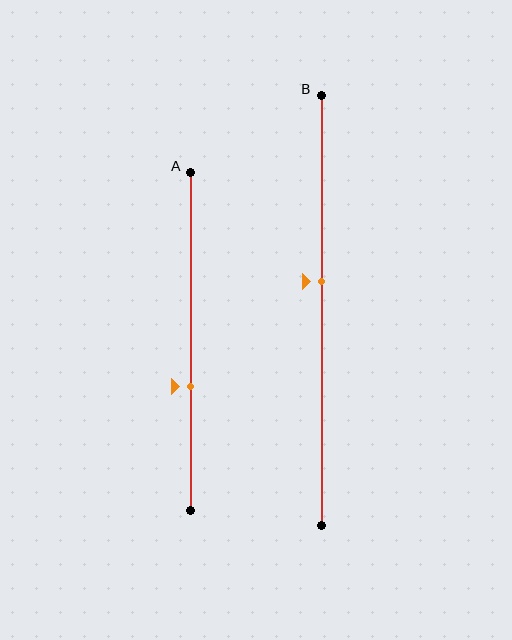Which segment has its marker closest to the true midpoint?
Segment B has its marker closest to the true midpoint.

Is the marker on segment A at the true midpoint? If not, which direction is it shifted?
No, the marker on segment A is shifted downward by about 13% of the segment length.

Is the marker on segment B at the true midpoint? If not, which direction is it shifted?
No, the marker on segment B is shifted upward by about 7% of the segment length.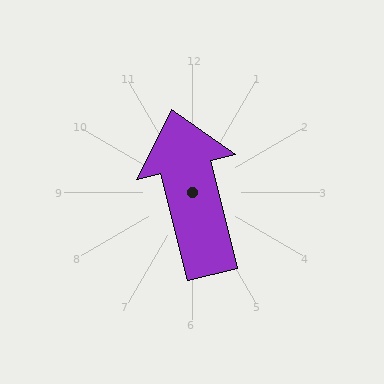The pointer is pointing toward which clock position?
Roughly 12 o'clock.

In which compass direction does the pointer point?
North.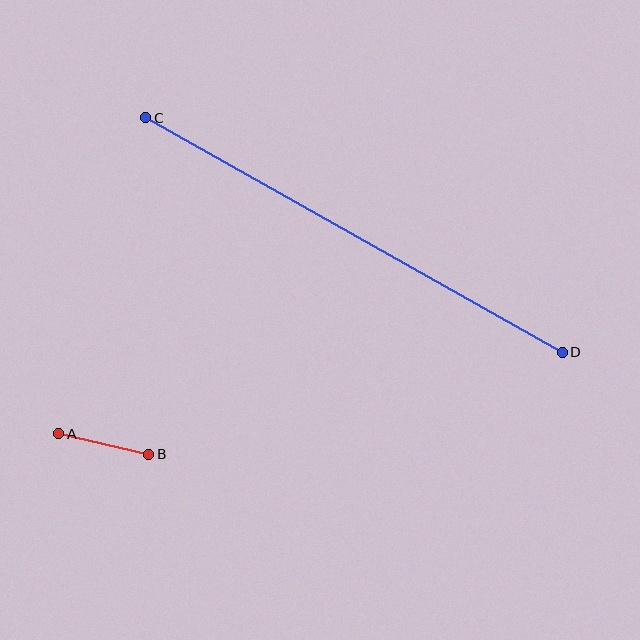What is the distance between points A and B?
The distance is approximately 92 pixels.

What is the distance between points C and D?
The distance is approximately 478 pixels.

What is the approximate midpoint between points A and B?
The midpoint is at approximately (104, 444) pixels.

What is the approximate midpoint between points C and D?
The midpoint is at approximately (354, 235) pixels.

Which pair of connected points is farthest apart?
Points C and D are farthest apart.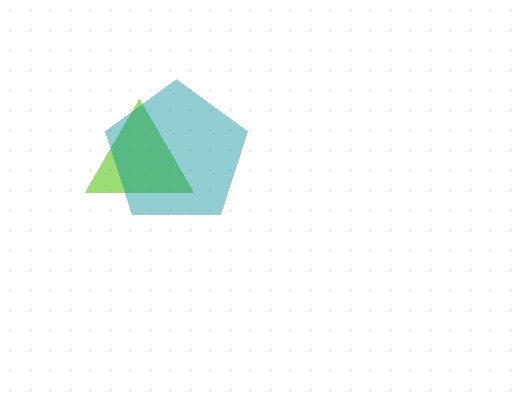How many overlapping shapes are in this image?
There are 2 overlapping shapes in the image.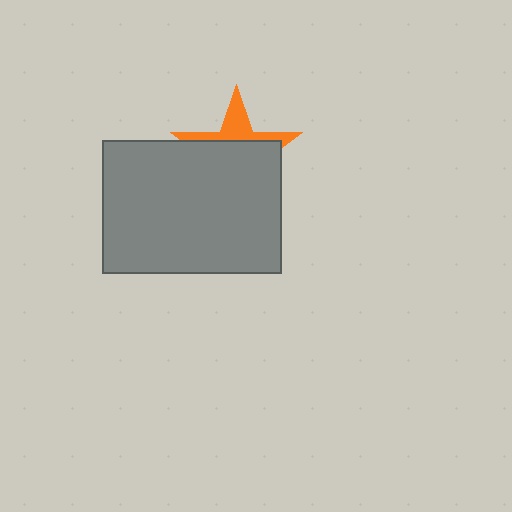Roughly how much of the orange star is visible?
A small part of it is visible (roughly 31%).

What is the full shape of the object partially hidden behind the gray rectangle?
The partially hidden object is an orange star.